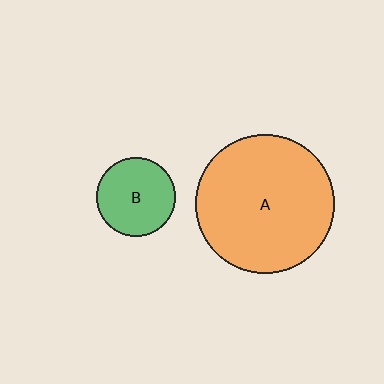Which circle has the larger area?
Circle A (orange).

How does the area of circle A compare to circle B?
Approximately 3.1 times.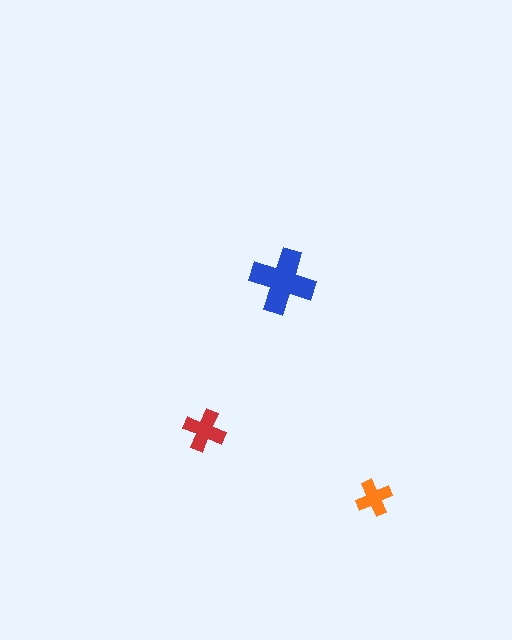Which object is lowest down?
The orange cross is bottommost.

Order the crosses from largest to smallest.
the blue one, the red one, the orange one.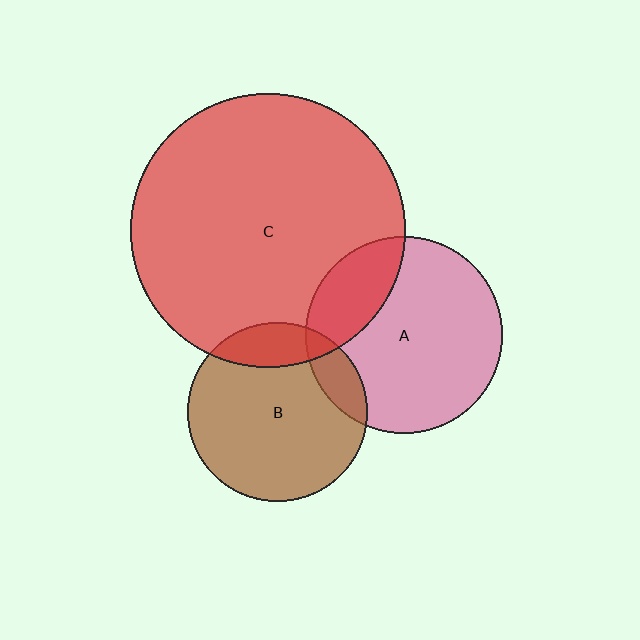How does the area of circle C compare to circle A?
Approximately 1.9 times.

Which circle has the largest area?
Circle C (red).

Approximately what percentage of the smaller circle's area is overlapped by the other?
Approximately 15%.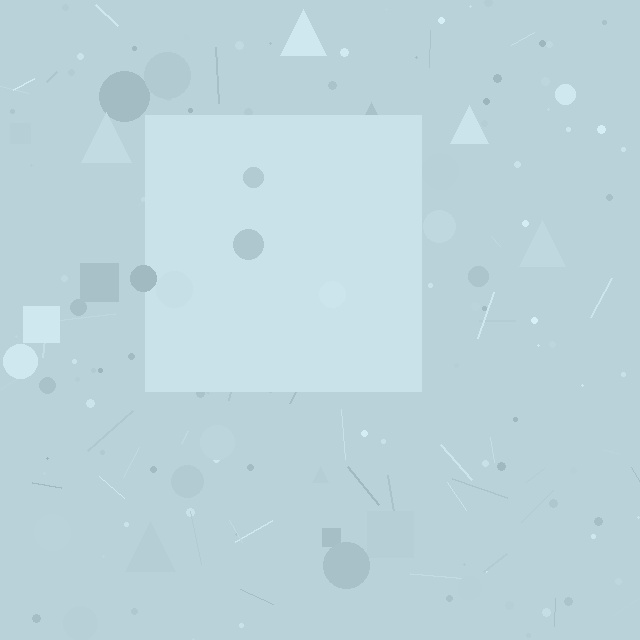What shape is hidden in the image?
A square is hidden in the image.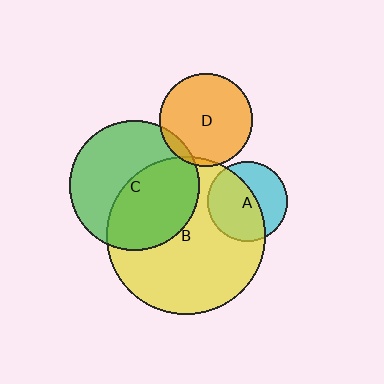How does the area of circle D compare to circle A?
Approximately 1.3 times.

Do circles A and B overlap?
Yes.